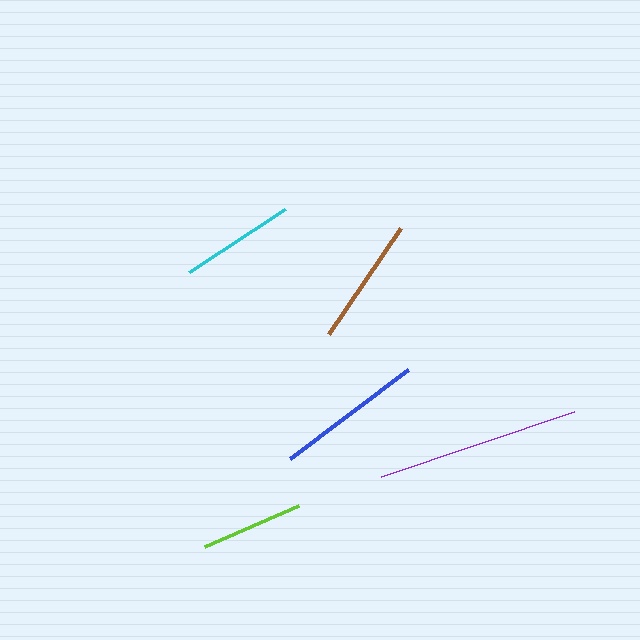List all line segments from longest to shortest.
From longest to shortest: purple, blue, brown, cyan, lime.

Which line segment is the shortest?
The lime line is the shortest at approximately 103 pixels.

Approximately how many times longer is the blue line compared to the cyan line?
The blue line is approximately 1.3 times the length of the cyan line.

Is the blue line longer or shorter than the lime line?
The blue line is longer than the lime line.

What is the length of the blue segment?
The blue segment is approximately 148 pixels long.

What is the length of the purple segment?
The purple segment is approximately 204 pixels long.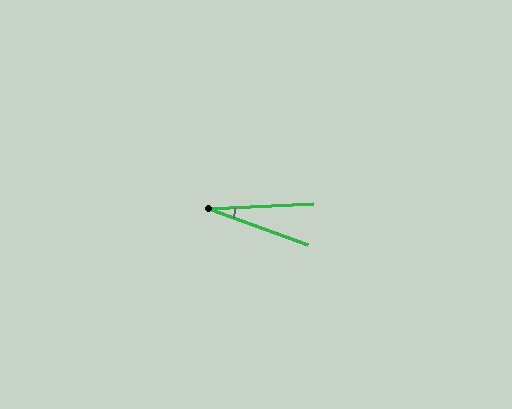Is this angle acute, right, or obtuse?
It is acute.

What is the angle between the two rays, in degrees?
Approximately 23 degrees.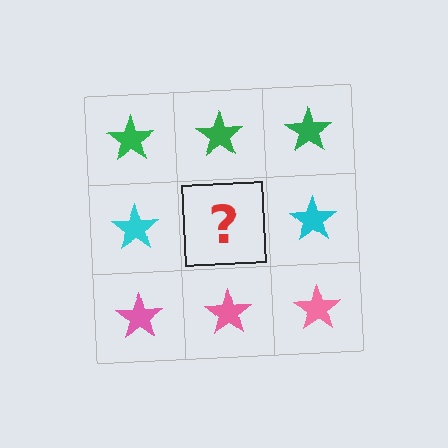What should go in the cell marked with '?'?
The missing cell should contain a cyan star.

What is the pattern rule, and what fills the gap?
The rule is that each row has a consistent color. The gap should be filled with a cyan star.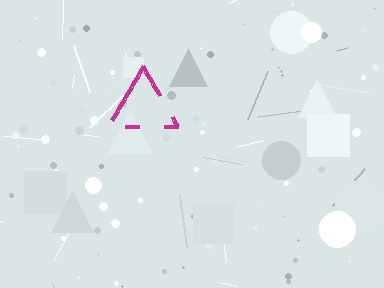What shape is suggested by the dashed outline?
The dashed outline suggests a triangle.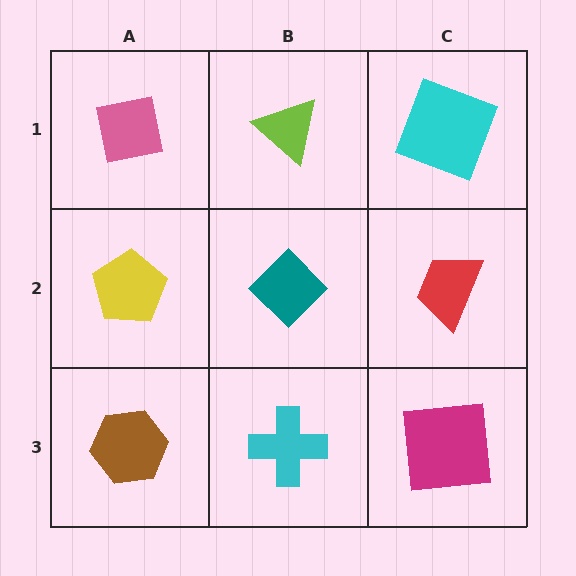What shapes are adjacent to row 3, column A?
A yellow pentagon (row 2, column A), a cyan cross (row 3, column B).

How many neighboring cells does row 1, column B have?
3.